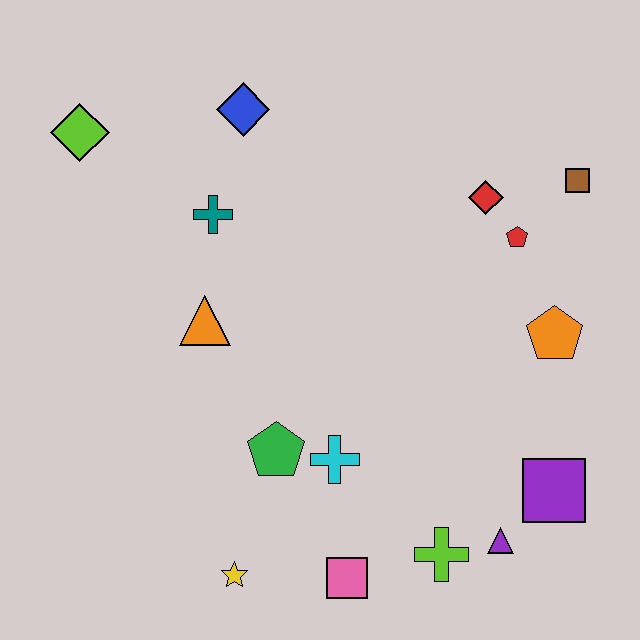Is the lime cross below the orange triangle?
Yes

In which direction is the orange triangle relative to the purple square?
The orange triangle is to the left of the purple square.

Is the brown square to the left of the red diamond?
No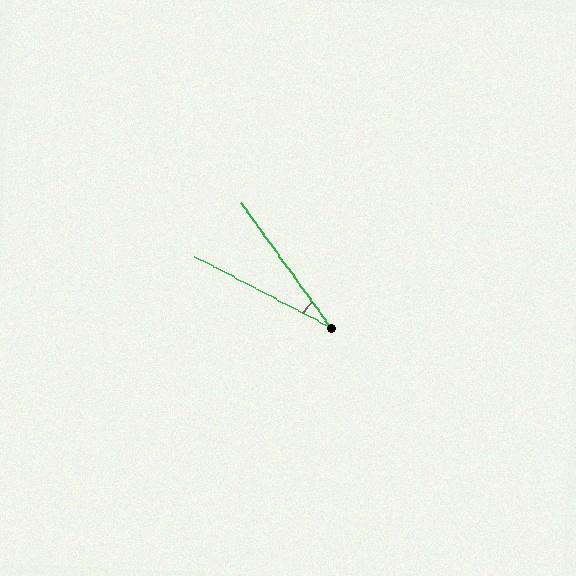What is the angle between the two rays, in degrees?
Approximately 27 degrees.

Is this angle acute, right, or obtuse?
It is acute.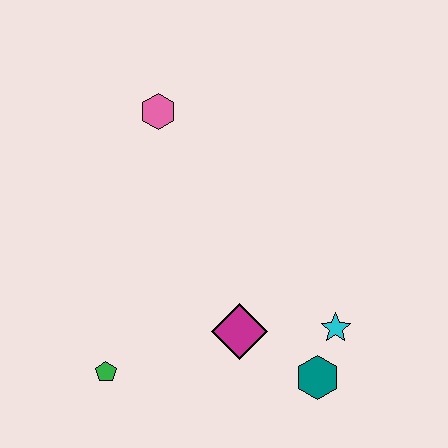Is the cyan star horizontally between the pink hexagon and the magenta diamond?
No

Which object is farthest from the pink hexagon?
The teal hexagon is farthest from the pink hexagon.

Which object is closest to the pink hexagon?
The magenta diamond is closest to the pink hexagon.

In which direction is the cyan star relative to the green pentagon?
The cyan star is to the right of the green pentagon.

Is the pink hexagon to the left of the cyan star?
Yes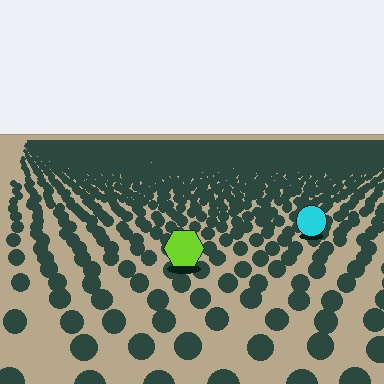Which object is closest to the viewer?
The lime hexagon is closest. The texture marks near it are larger and more spread out.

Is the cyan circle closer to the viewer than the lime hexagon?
No. The lime hexagon is closer — you can tell from the texture gradient: the ground texture is coarser near it.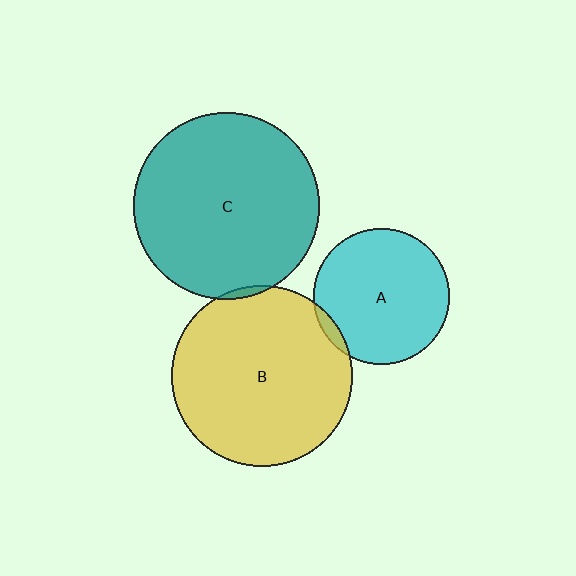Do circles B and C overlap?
Yes.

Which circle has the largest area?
Circle C (teal).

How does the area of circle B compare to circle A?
Approximately 1.8 times.